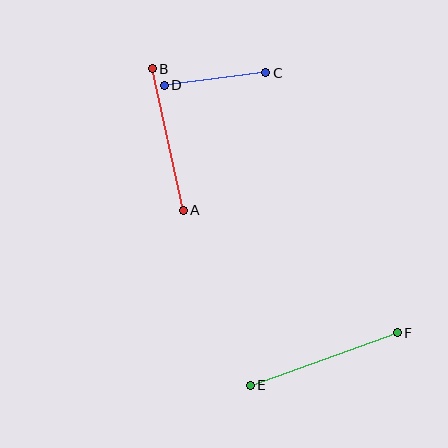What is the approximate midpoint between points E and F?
The midpoint is at approximately (324, 359) pixels.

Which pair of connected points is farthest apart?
Points E and F are farthest apart.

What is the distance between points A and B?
The distance is approximately 145 pixels.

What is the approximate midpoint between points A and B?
The midpoint is at approximately (168, 140) pixels.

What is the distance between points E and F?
The distance is approximately 156 pixels.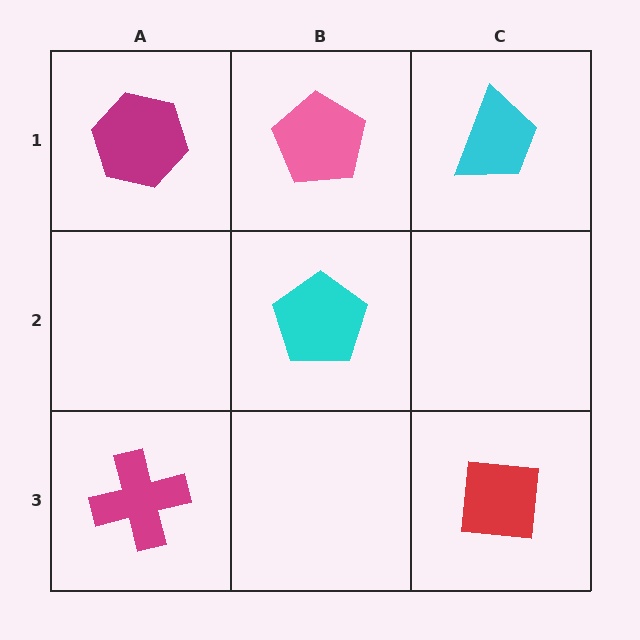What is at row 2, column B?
A cyan pentagon.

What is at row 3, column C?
A red square.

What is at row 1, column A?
A magenta hexagon.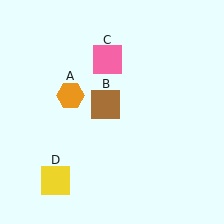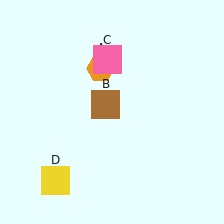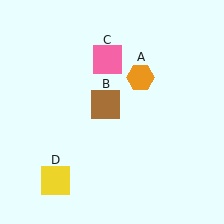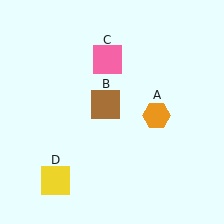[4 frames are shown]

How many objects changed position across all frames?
1 object changed position: orange hexagon (object A).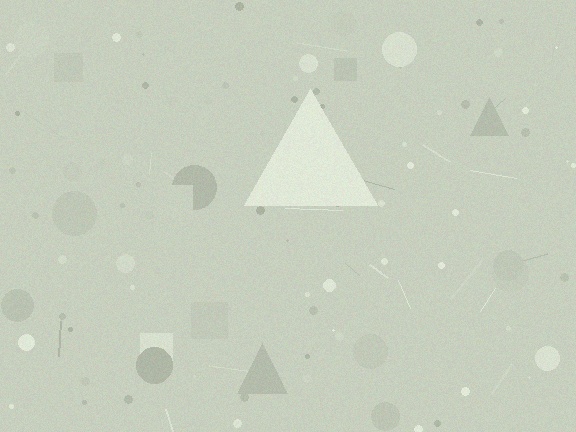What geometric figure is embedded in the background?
A triangle is embedded in the background.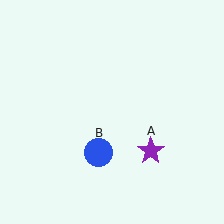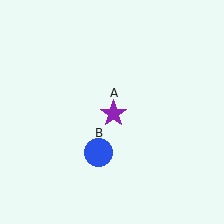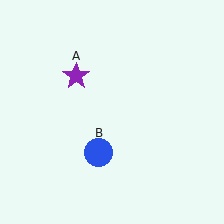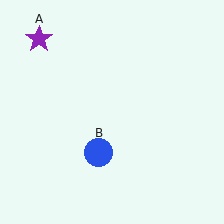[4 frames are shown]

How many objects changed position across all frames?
1 object changed position: purple star (object A).